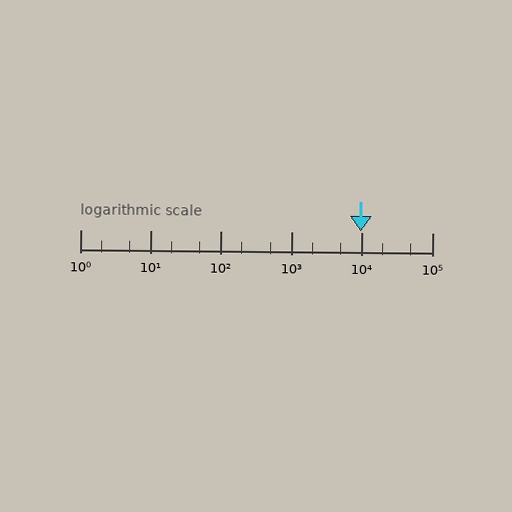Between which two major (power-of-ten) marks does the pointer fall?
The pointer is between 1000 and 10000.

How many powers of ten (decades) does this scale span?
The scale spans 5 decades, from 1 to 100000.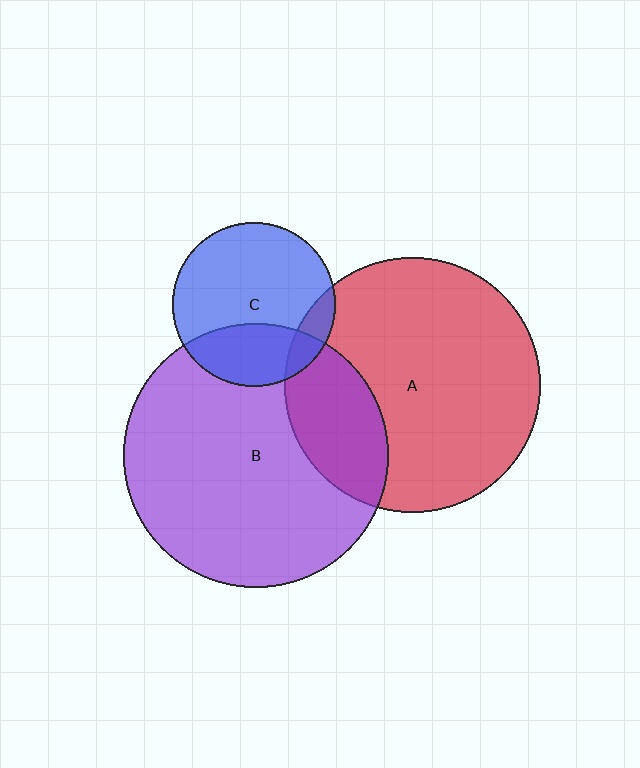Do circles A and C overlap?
Yes.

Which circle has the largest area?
Circle B (purple).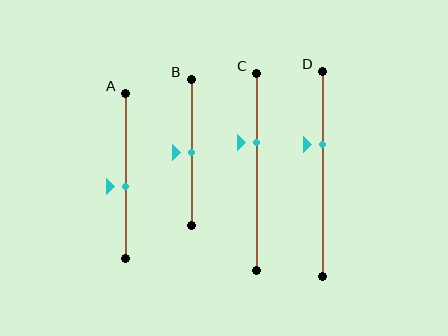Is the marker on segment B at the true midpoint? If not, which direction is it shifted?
Yes, the marker on segment B is at the true midpoint.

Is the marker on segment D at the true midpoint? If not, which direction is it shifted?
No, the marker on segment D is shifted upward by about 14% of the segment length.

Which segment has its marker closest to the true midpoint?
Segment B has its marker closest to the true midpoint.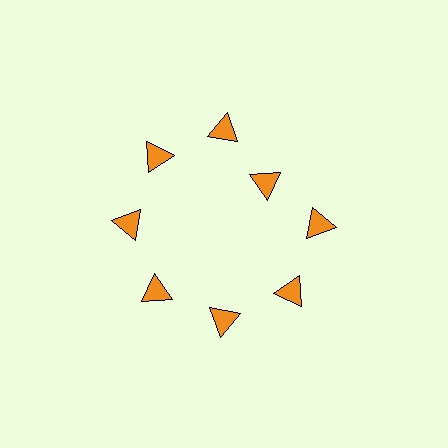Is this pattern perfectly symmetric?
No. The 8 orange triangles are arranged in a ring, but one element near the 2 o'clock position is pulled inward toward the center, breaking the 8-fold rotational symmetry.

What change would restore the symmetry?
The symmetry would be restored by moving it outward, back onto the ring so that all 8 triangles sit at equal angles and equal distance from the center.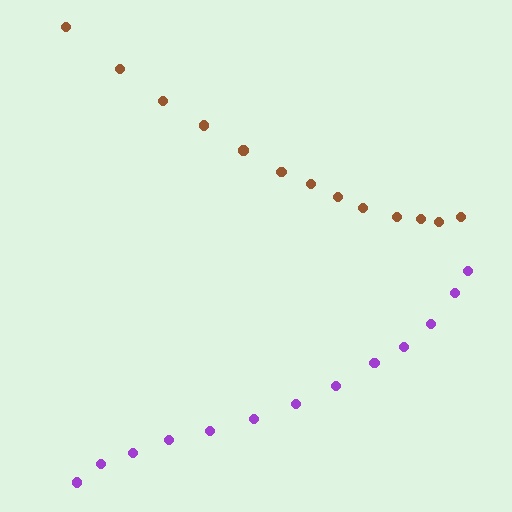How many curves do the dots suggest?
There are 2 distinct paths.